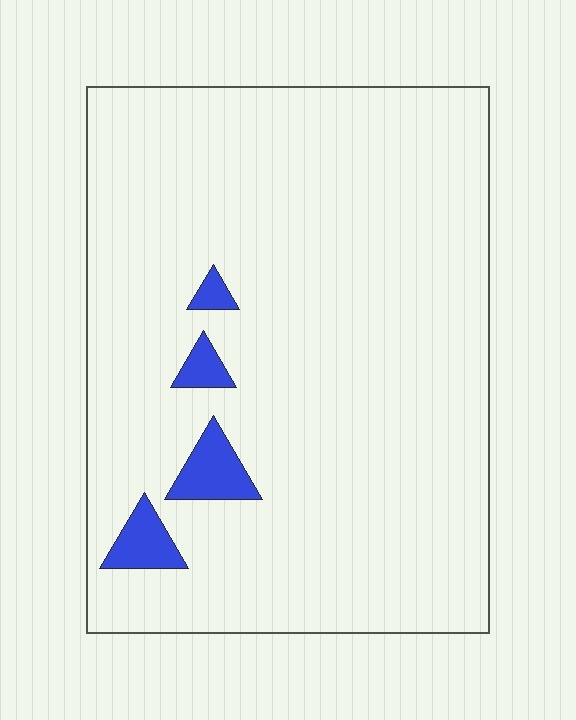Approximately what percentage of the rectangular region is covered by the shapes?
Approximately 5%.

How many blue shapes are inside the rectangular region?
4.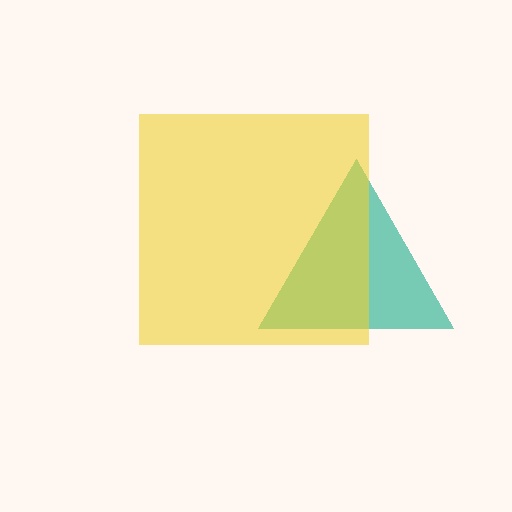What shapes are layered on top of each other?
The layered shapes are: a teal triangle, a yellow square.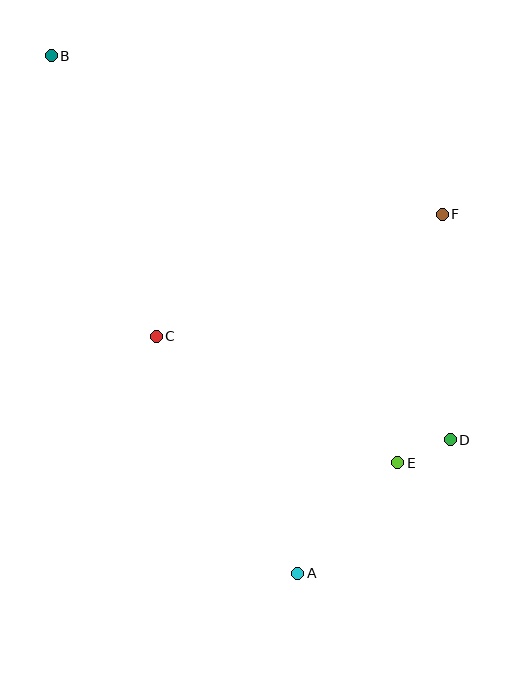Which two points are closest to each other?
Points D and E are closest to each other.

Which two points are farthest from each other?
Points A and B are farthest from each other.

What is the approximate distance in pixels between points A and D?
The distance between A and D is approximately 202 pixels.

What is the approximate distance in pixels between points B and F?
The distance between B and F is approximately 422 pixels.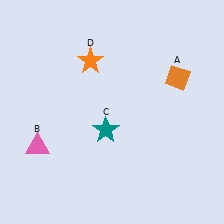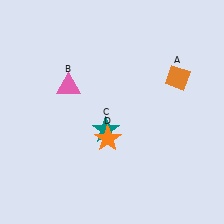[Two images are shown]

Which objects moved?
The objects that moved are: the pink triangle (B), the orange star (D).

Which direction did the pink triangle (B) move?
The pink triangle (B) moved up.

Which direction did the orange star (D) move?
The orange star (D) moved down.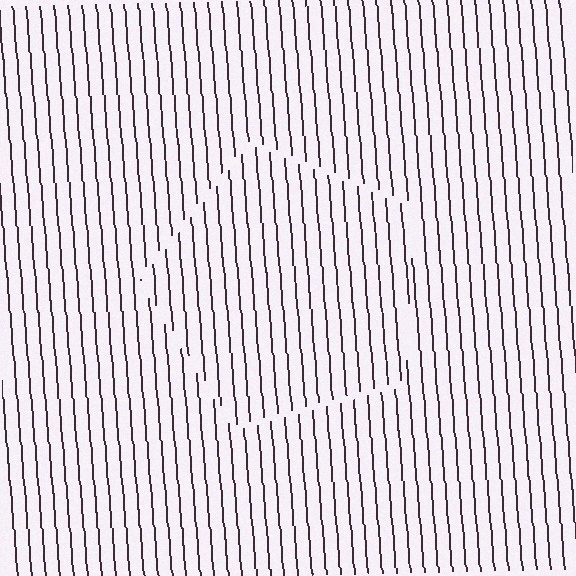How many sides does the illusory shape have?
5 sides — the line-ends trace a pentagon.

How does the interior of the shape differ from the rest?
The interior of the shape contains the same grating, shifted by half a period — the contour is defined by the phase discontinuity where line-ends from the inner and outer gratings abut.